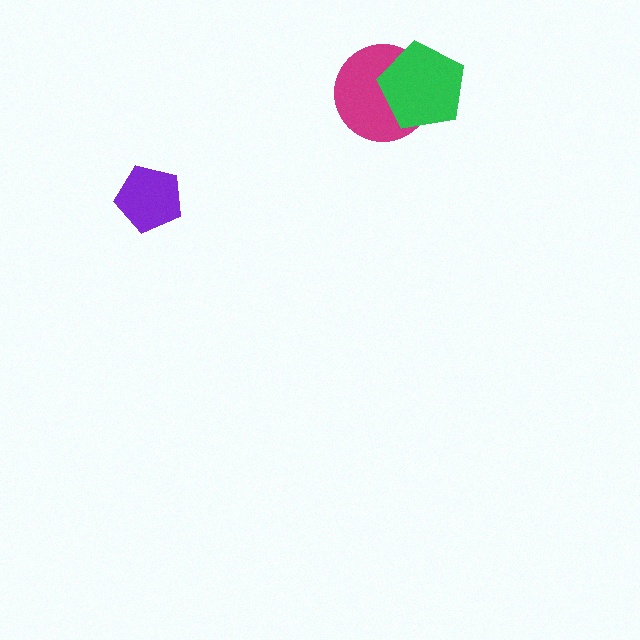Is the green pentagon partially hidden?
No, no other shape covers it.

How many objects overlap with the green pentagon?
1 object overlaps with the green pentagon.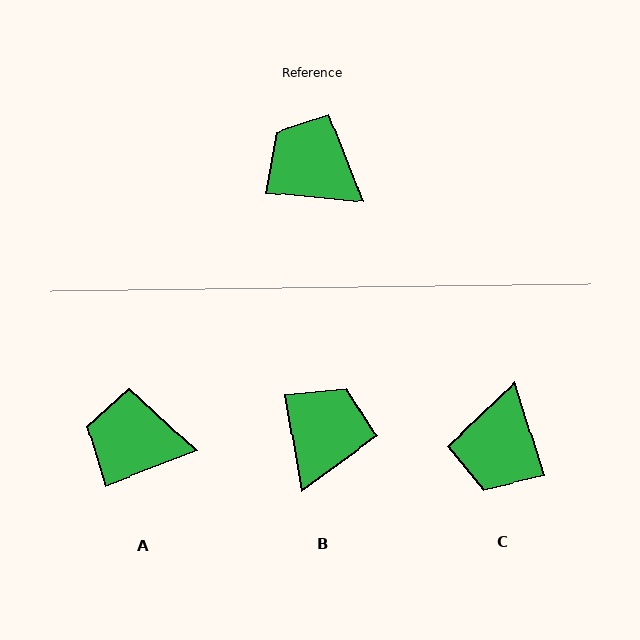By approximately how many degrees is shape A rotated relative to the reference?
Approximately 26 degrees counter-clockwise.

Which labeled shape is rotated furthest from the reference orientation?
C, about 112 degrees away.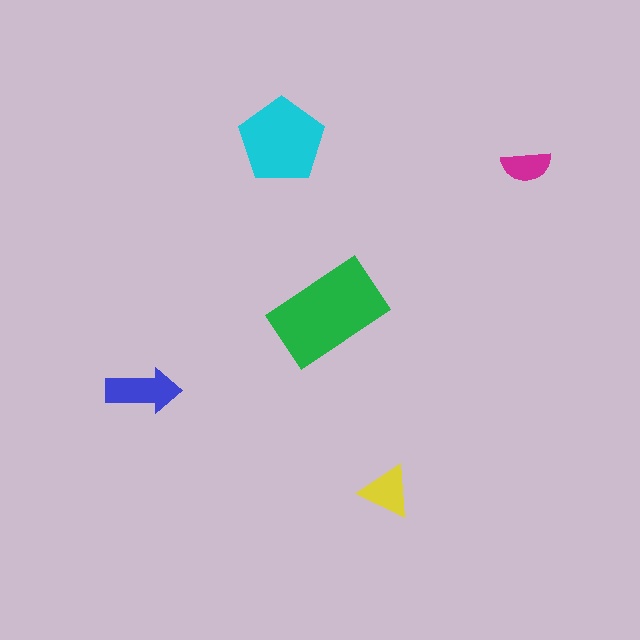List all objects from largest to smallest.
The green rectangle, the cyan pentagon, the blue arrow, the yellow triangle, the magenta semicircle.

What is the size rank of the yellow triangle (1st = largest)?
4th.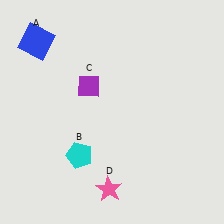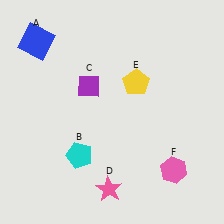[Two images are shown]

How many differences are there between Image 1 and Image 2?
There are 2 differences between the two images.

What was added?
A yellow pentagon (E), a pink hexagon (F) were added in Image 2.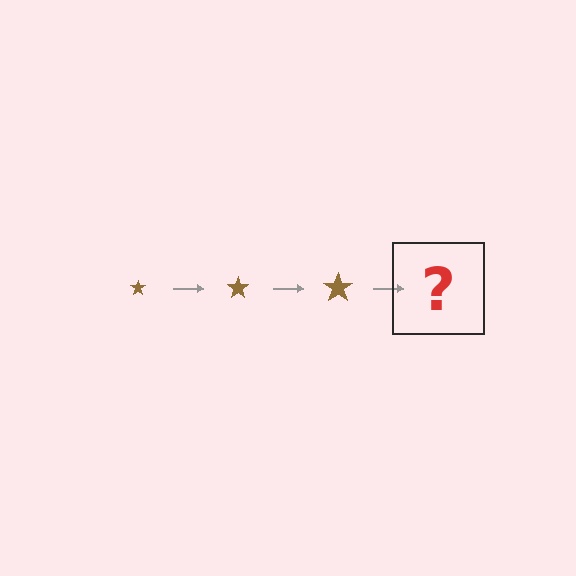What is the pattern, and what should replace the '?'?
The pattern is that the star gets progressively larger each step. The '?' should be a brown star, larger than the previous one.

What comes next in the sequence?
The next element should be a brown star, larger than the previous one.